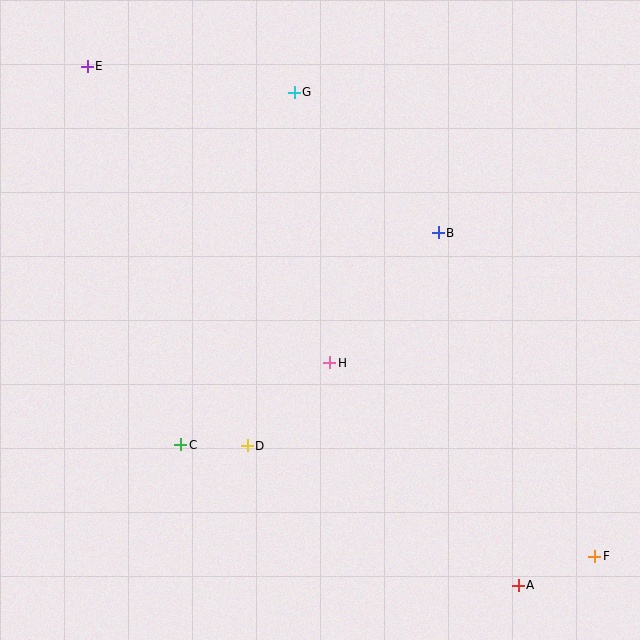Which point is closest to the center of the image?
Point H at (330, 363) is closest to the center.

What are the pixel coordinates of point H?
Point H is at (330, 363).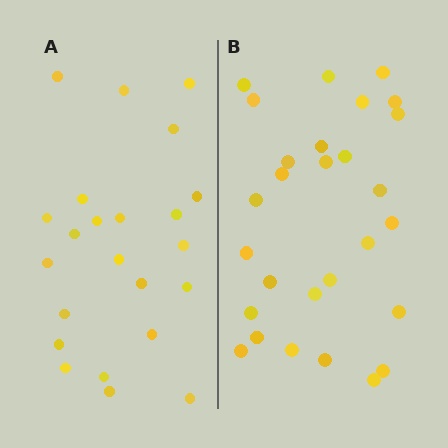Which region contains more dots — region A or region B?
Region B (the right region) has more dots.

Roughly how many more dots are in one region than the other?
Region B has about 5 more dots than region A.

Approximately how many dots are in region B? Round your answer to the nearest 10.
About 30 dots. (The exact count is 28, which rounds to 30.)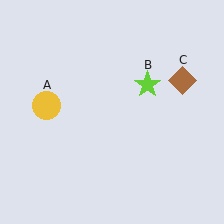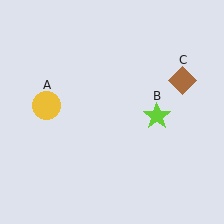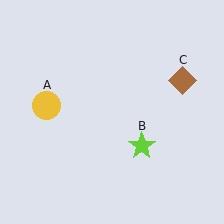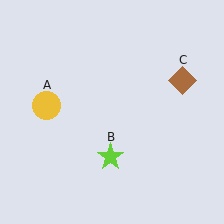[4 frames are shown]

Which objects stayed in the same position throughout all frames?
Yellow circle (object A) and brown diamond (object C) remained stationary.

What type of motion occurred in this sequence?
The lime star (object B) rotated clockwise around the center of the scene.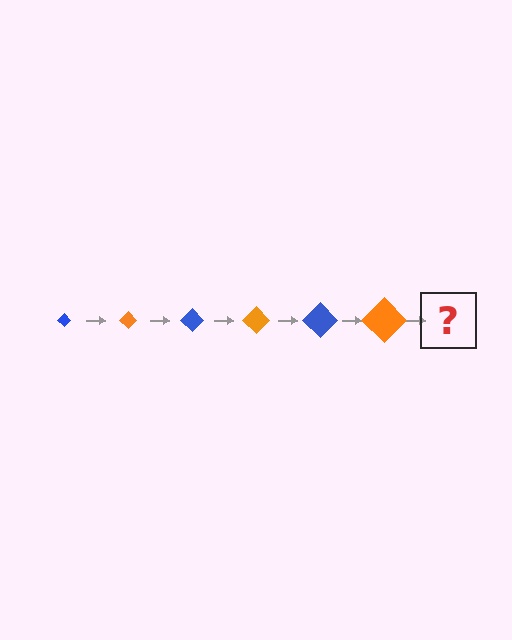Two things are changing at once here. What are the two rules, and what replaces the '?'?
The two rules are that the diamond grows larger each step and the color cycles through blue and orange. The '?' should be a blue diamond, larger than the previous one.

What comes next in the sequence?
The next element should be a blue diamond, larger than the previous one.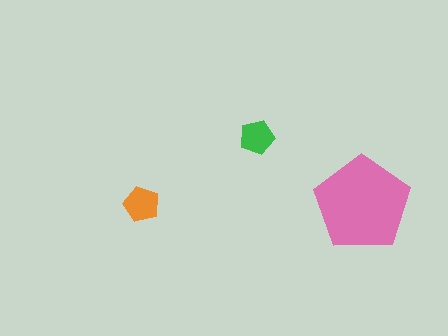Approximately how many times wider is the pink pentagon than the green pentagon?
About 3 times wider.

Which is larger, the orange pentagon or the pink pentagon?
The pink one.